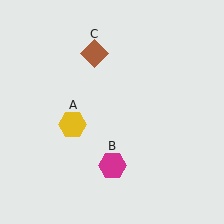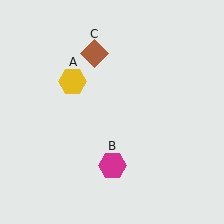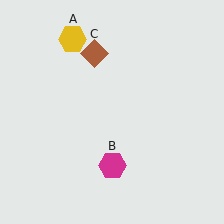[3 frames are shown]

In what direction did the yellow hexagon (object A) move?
The yellow hexagon (object A) moved up.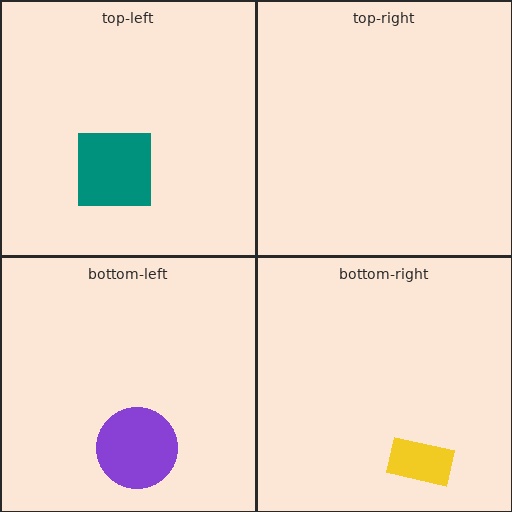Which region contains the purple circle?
The bottom-left region.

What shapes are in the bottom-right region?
The yellow rectangle.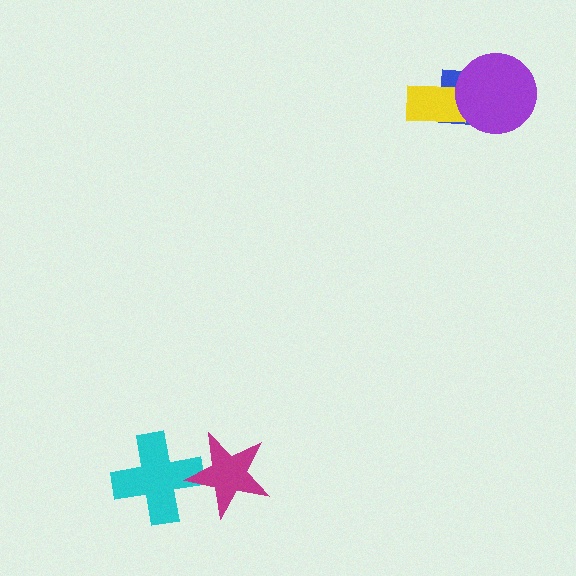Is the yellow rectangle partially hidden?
Yes, it is partially covered by another shape.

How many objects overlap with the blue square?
2 objects overlap with the blue square.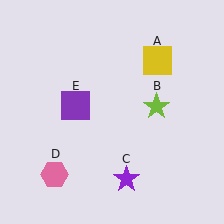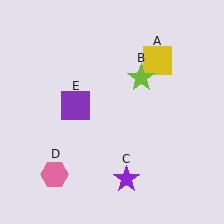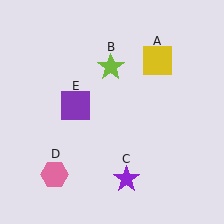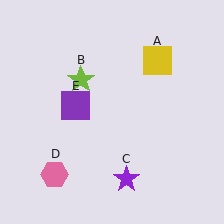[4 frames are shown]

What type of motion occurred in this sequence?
The lime star (object B) rotated counterclockwise around the center of the scene.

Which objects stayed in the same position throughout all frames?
Yellow square (object A) and purple star (object C) and pink hexagon (object D) and purple square (object E) remained stationary.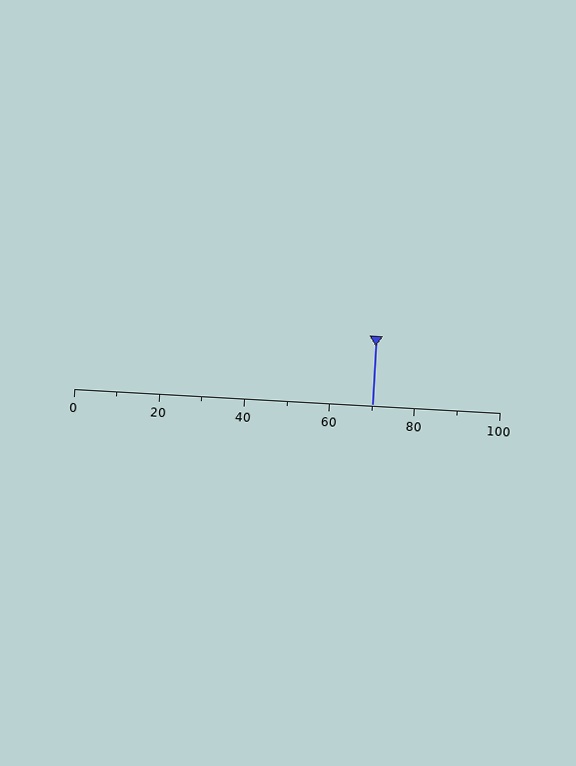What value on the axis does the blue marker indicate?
The marker indicates approximately 70.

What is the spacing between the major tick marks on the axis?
The major ticks are spaced 20 apart.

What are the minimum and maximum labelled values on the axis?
The axis runs from 0 to 100.